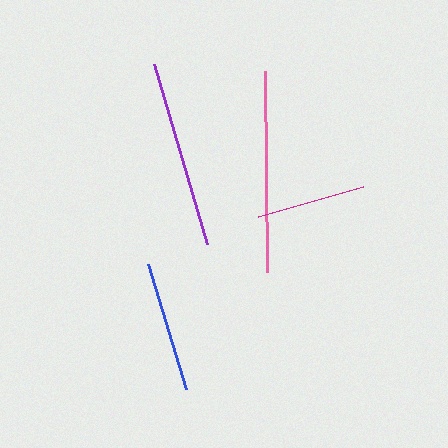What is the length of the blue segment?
The blue segment is approximately 131 pixels long.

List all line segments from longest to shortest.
From longest to shortest: pink, purple, blue, magenta.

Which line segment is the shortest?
The magenta line is the shortest at approximately 109 pixels.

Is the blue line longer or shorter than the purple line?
The purple line is longer than the blue line.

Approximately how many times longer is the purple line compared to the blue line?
The purple line is approximately 1.4 times the length of the blue line.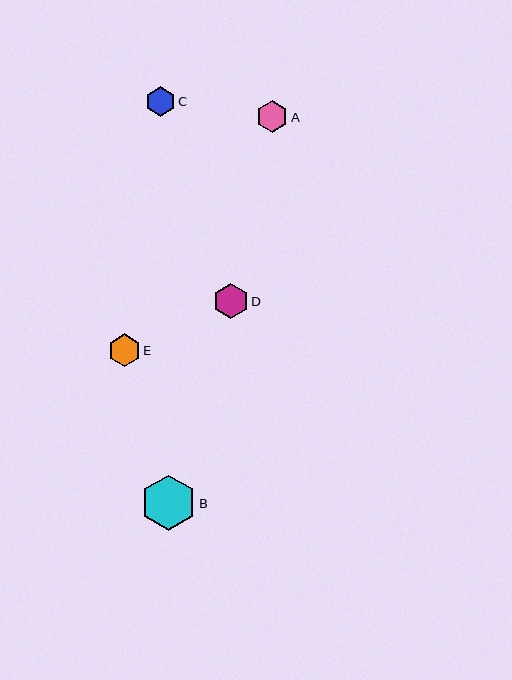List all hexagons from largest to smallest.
From largest to smallest: B, D, E, A, C.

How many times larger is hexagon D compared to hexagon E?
Hexagon D is approximately 1.1 times the size of hexagon E.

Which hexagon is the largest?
Hexagon B is the largest with a size of approximately 56 pixels.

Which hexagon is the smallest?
Hexagon C is the smallest with a size of approximately 30 pixels.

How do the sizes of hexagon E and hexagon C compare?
Hexagon E and hexagon C are approximately the same size.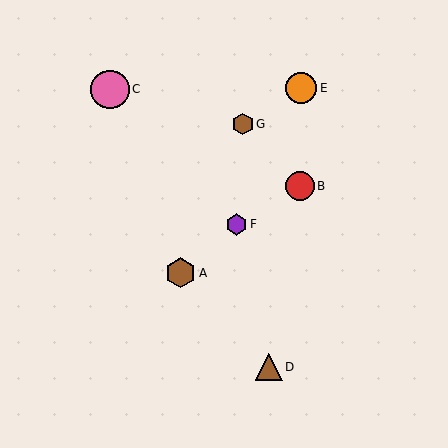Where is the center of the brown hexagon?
The center of the brown hexagon is at (243, 124).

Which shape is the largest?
The pink circle (labeled C) is the largest.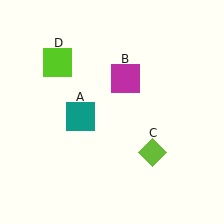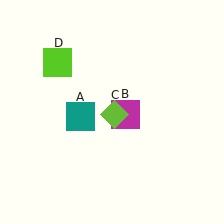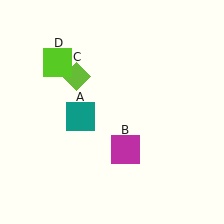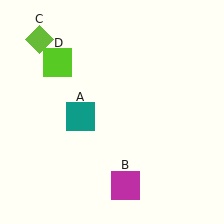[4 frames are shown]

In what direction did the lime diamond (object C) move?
The lime diamond (object C) moved up and to the left.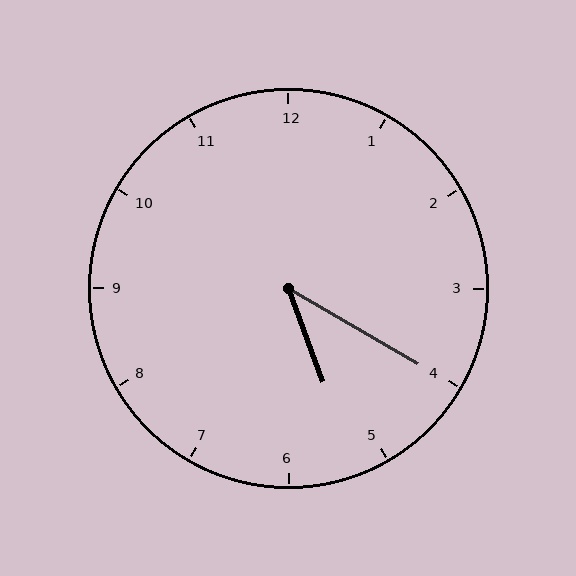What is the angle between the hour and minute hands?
Approximately 40 degrees.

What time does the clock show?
5:20.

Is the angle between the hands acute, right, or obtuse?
It is acute.